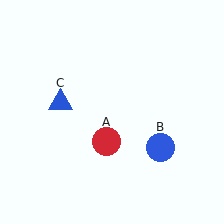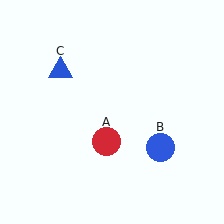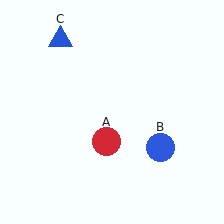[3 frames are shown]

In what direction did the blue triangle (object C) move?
The blue triangle (object C) moved up.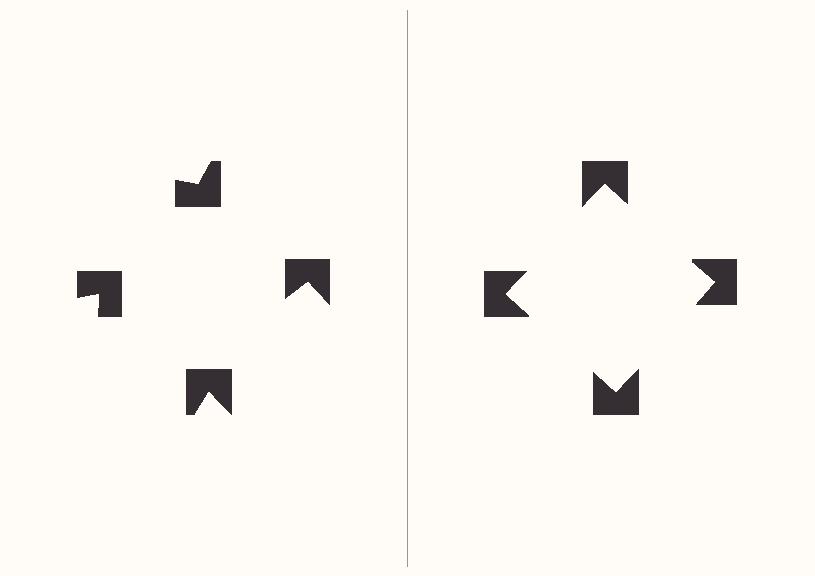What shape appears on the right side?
An illusory square.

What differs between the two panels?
The notched squares are positioned identically on both sides; only the wedge orientations differ. On the right they align to a square; on the left they are misaligned.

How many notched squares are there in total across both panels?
8 — 4 on each side.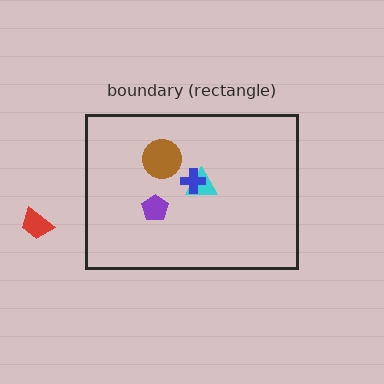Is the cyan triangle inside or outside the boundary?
Inside.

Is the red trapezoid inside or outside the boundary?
Outside.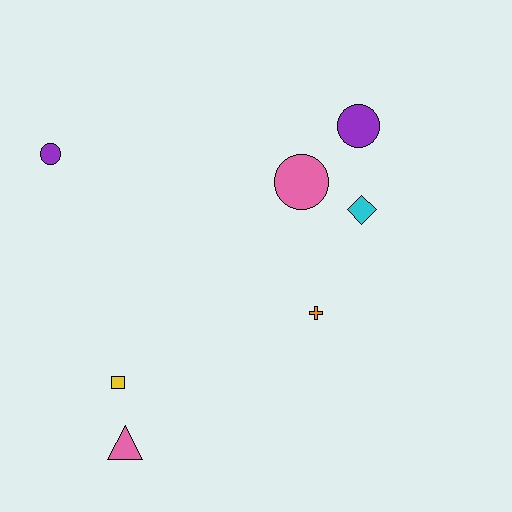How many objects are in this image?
There are 7 objects.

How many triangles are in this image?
There is 1 triangle.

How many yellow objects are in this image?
There is 1 yellow object.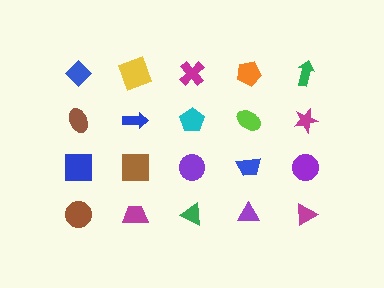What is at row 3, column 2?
A brown square.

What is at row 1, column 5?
A green arrow.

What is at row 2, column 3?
A cyan pentagon.